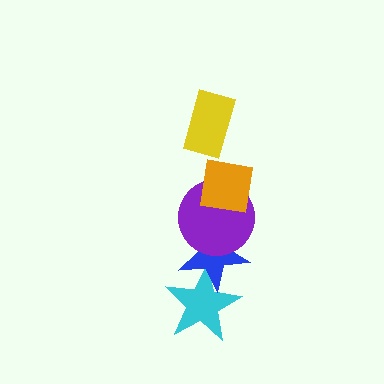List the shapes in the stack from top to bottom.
From top to bottom: the yellow rectangle, the orange square, the purple circle, the blue star, the cyan star.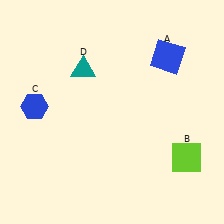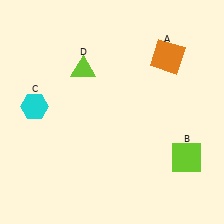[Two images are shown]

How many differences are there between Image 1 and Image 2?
There are 3 differences between the two images.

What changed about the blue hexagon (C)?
In Image 1, C is blue. In Image 2, it changed to cyan.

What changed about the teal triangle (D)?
In Image 1, D is teal. In Image 2, it changed to lime.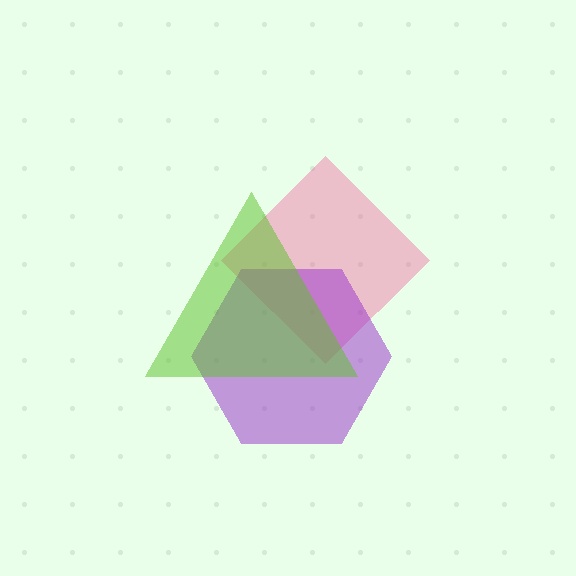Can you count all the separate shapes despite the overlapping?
Yes, there are 3 separate shapes.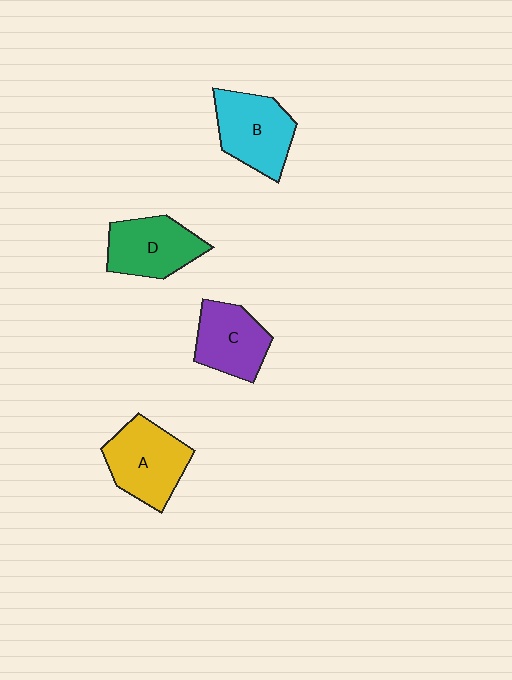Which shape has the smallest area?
Shape C (purple).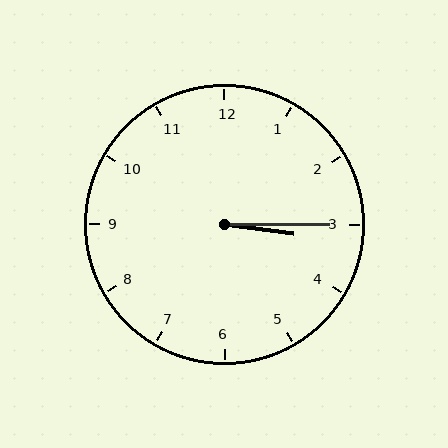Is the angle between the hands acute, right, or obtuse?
It is acute.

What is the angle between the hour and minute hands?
Approximately 8 degrees.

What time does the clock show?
3:15.